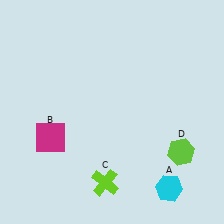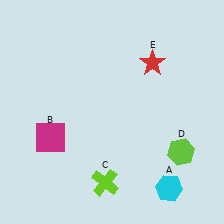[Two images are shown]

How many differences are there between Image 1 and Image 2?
There is 1 difference between the two images.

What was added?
A red star (E) was added in Image 2.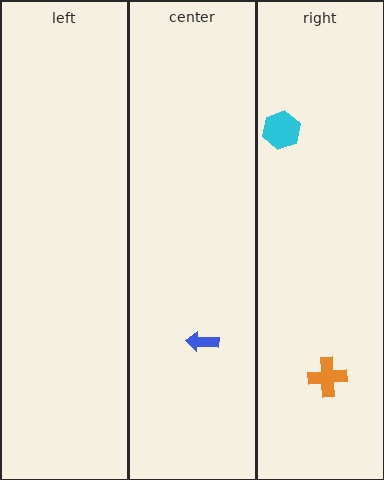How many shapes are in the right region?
2.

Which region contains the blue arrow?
The center region.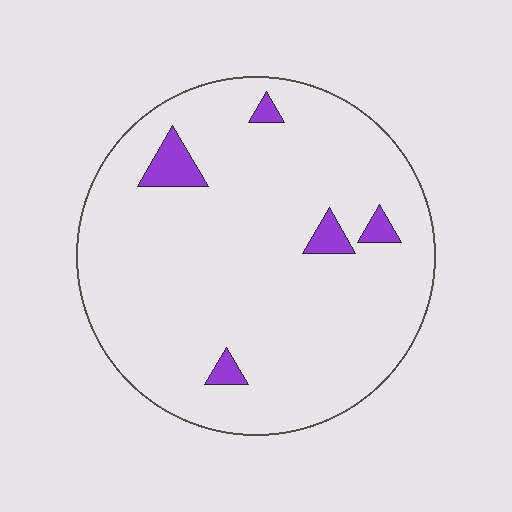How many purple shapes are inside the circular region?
5.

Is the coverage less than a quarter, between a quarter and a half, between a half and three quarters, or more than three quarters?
Less than a quarter.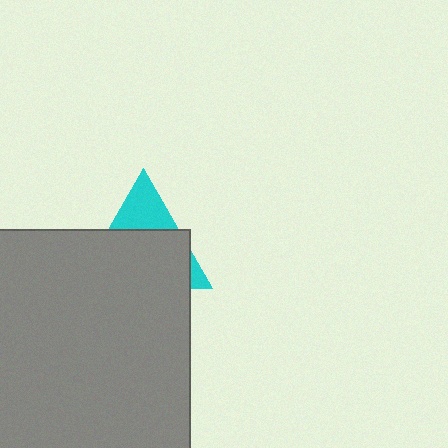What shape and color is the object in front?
The object in front is a gray square.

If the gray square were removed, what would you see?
You would see the complete cyan triangle.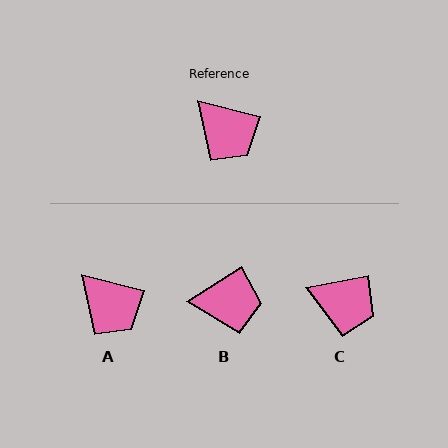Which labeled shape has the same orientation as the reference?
A.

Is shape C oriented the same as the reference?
No, it is off by about 25 degrees.